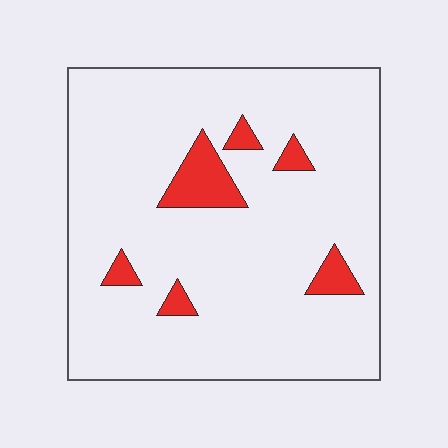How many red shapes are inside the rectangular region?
6.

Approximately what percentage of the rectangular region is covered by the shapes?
Approximately 10%.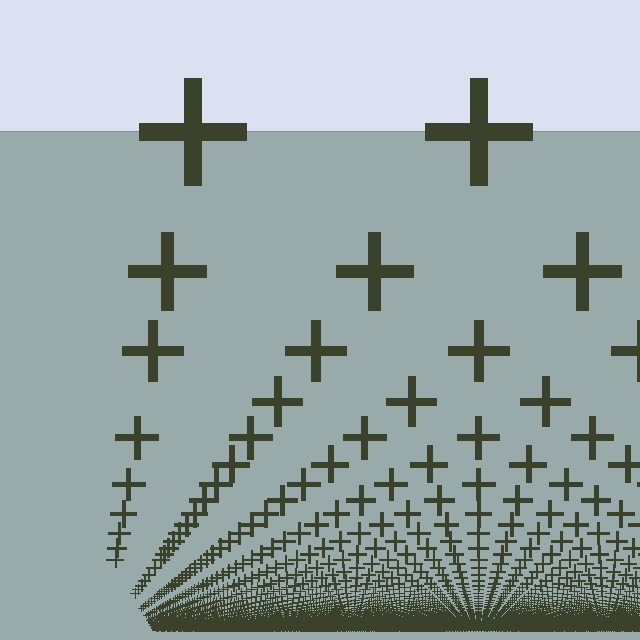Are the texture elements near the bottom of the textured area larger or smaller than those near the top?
Smaller. The gradient is inverted — elements near the bottom are smaller and denser.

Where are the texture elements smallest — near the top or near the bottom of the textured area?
Near the bottom.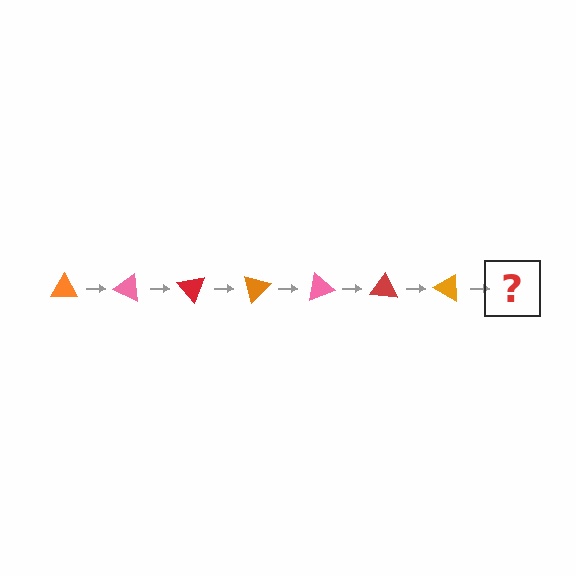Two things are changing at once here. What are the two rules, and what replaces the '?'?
The two rules are that it rotates 25 degrees each step and the color cycles through orange, pink, and red. The '?' should be a pink triangle, rotated 175 degrees from the start.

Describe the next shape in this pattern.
It should be a pink triangle, rotated 175 degrees from the start.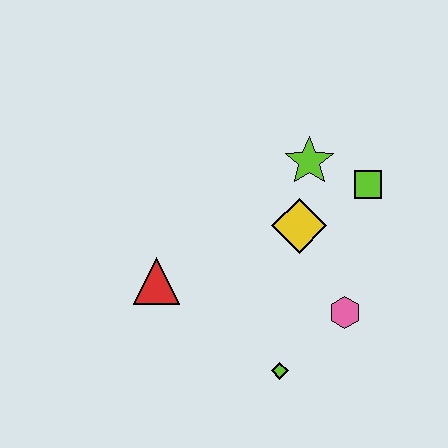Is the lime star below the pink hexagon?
No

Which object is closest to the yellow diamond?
The lime star is closest to the yellow diamond.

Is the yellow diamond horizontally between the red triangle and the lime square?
Yes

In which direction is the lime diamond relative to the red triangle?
The lime diamond is to the right of the red triangle.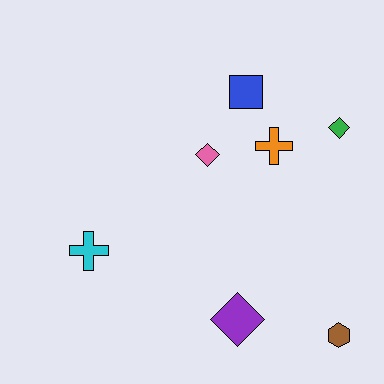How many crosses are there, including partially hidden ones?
There are 2 crosses.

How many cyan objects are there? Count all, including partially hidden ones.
There is 1 cyan object.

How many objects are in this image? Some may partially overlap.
There are 7 objects.